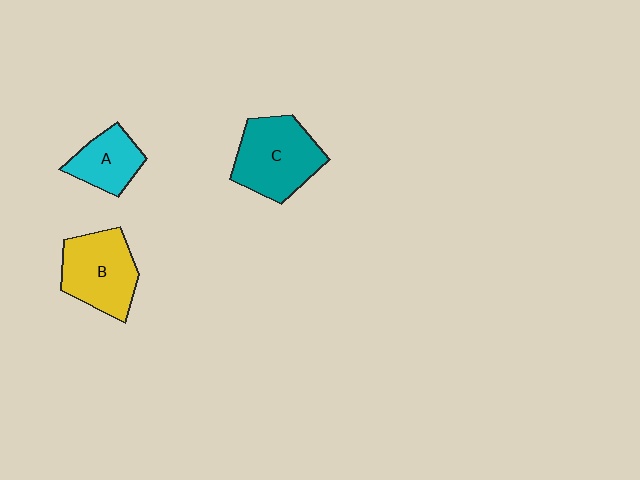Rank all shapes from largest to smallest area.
From largest to smallest: C (teal), B (yellow), A (cyan).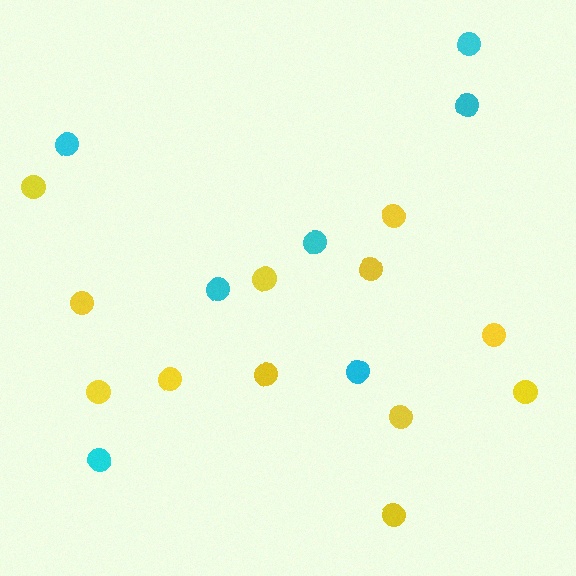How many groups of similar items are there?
There are 2 groups: one group of cyan circles (7) and one group of yellow circles (12).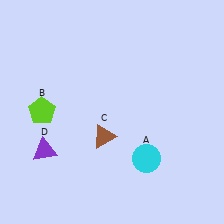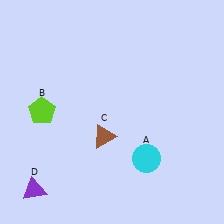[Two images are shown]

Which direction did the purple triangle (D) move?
The purple triangle (D) moved down.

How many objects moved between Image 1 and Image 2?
1 object moved between the two images.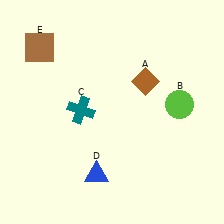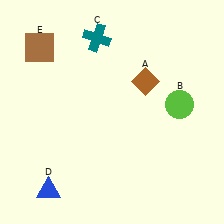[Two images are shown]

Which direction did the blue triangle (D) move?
The blue triangle (D) moved left.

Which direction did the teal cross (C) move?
The teal cross (C) moved up.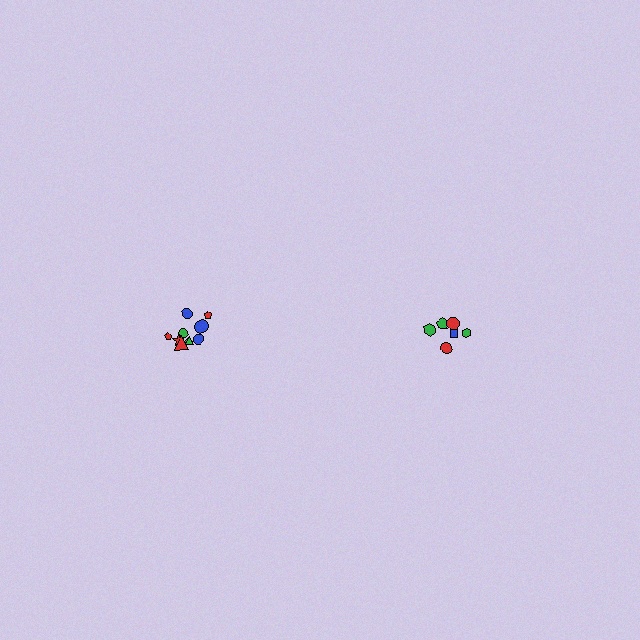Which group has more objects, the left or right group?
The left group.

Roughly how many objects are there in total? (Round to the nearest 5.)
Roughly 15 objects in total.